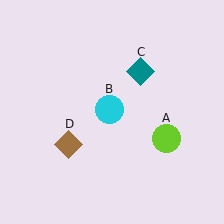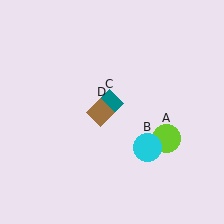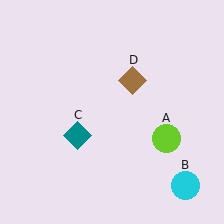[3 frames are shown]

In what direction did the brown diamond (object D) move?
The brown diamond (object D) moved up and to the right.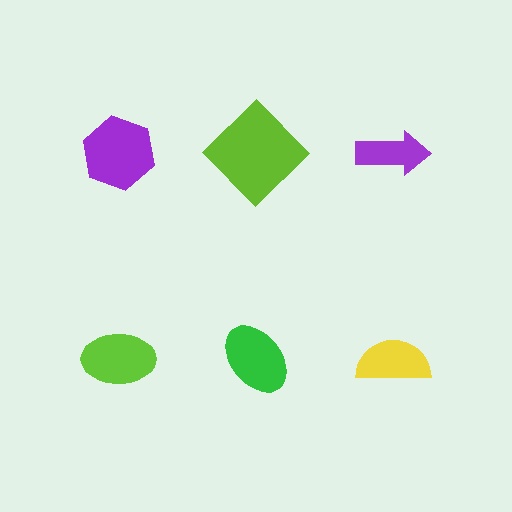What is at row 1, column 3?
A purple arrow.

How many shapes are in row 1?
3 shapes.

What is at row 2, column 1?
A lime ellipse.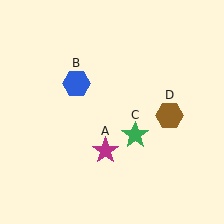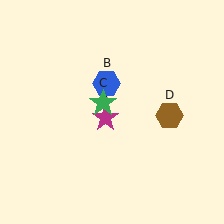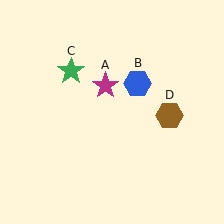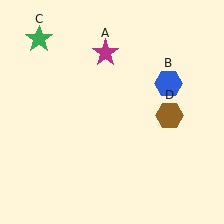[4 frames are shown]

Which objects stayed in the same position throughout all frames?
Brown hexagon (object D) remained stationary.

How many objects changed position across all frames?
3 objects changed position: magenta star (object A), blue hexagon (object B), green star (object C).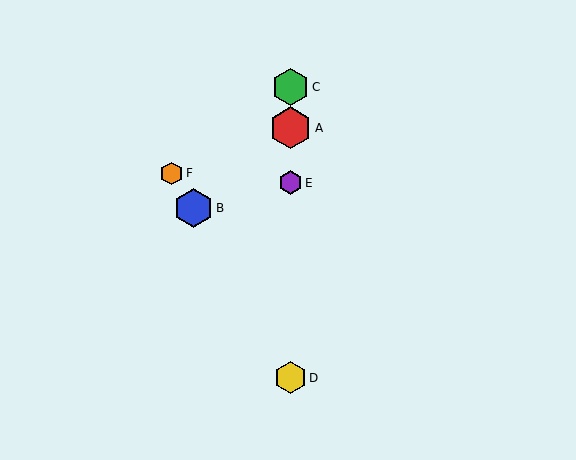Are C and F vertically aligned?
No, C is at x≈290 and F is at x≈172.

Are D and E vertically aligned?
Yes, both are at x≈290.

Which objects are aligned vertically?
Objects A, C, D, E are aligned vertically.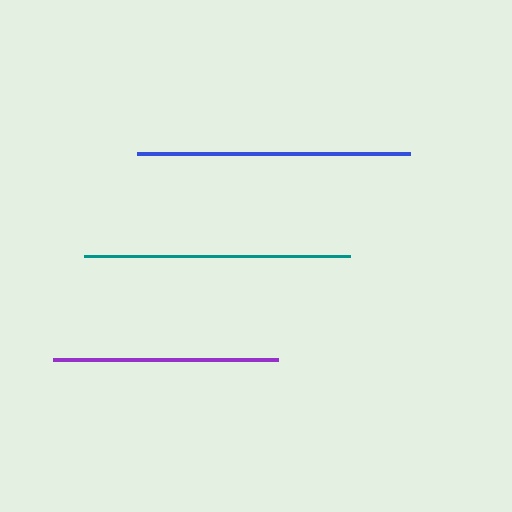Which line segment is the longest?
The blue line is the longest at approximately 273 pixels.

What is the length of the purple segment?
The purple segment is approximately 225 pixels long.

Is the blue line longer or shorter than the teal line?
The blue line is longer than the teal line.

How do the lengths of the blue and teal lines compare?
The blue and teal lines are approximately the same length.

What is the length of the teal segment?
The teal segment is approximately 266 pixels long.